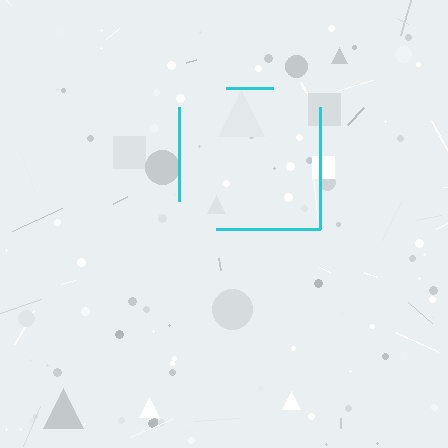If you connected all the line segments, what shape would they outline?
They would outline a square.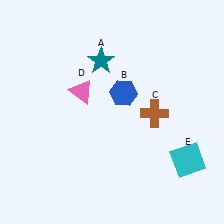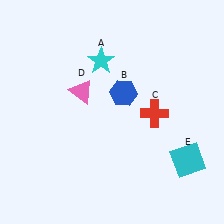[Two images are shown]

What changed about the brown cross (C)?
In Image 1, C is brown. In Image 2, it changed to red.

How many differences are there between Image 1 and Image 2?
There are 2 differences between the two images.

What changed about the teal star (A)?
In Image 1, A is teal. In Image 2, it changed to cyan.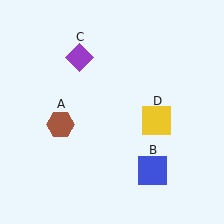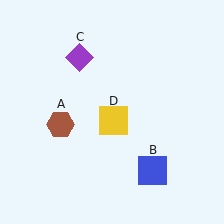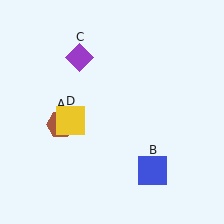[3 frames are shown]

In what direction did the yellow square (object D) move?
The yellow square (object D) moved left.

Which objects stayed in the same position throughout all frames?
Brown hexagon (object A) and blue square (object B) and purple diamond (object C) remained stationary.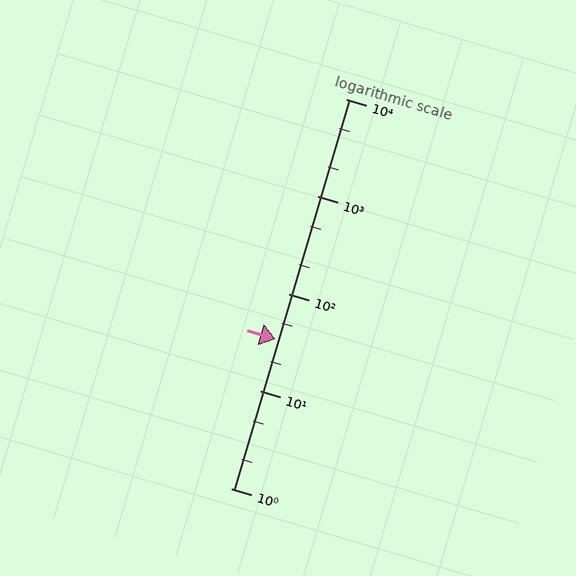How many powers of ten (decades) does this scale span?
The scale spans 4 decades, from 1 to 10000.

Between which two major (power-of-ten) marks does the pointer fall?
The pointer is between 10 and 100.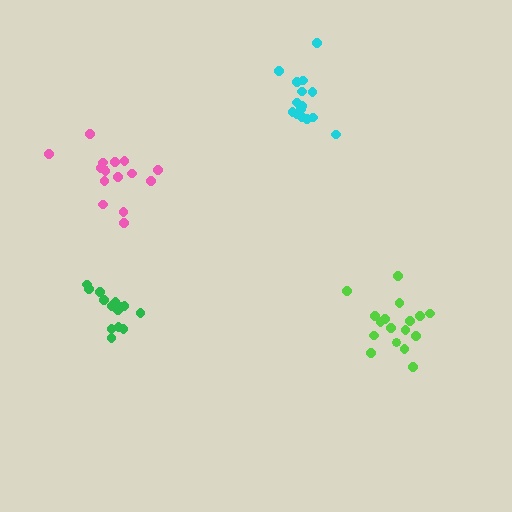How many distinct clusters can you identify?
There are 4 distinct clusters.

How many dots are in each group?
Group 1: 15 dots, Group 2: 17 dots, Group 3: 14 dots, Group 4: 16 dots (62 total).